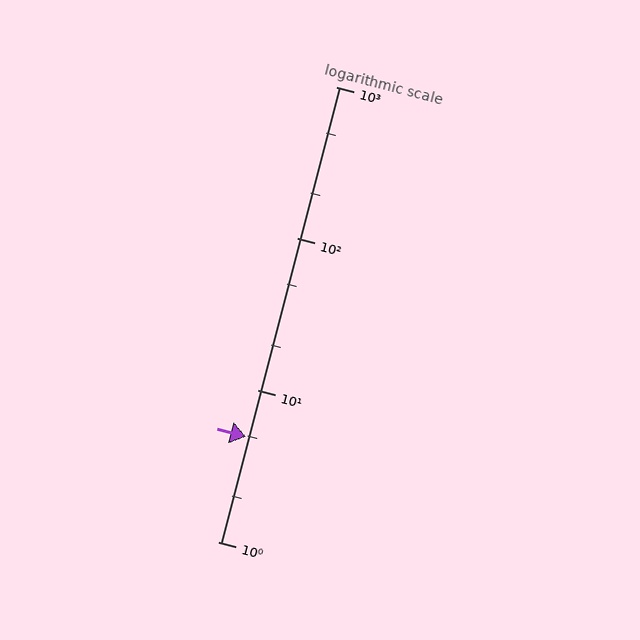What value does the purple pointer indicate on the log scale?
The pointer indicates approximately 4.9.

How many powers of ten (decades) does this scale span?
The scale spans 3 decades, from 1 to 1000.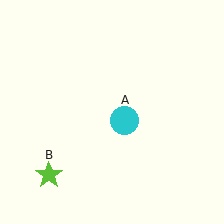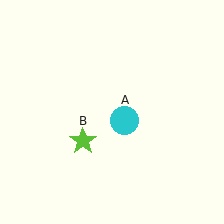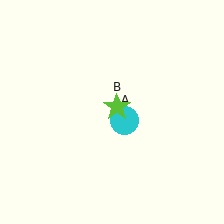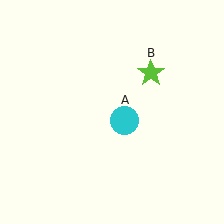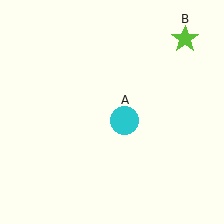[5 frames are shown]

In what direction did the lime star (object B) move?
The lime star (object B) moved up and to the right.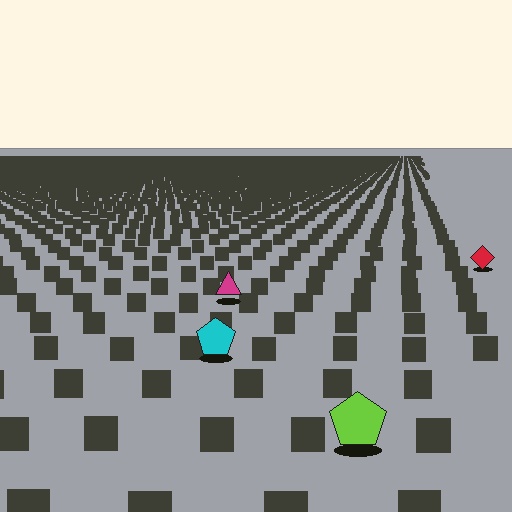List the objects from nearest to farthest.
From nearest to farthest: the lime pentagon, the cyan pentagon, the magenta triangle, the red diamond.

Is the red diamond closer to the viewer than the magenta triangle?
No. The magenta triangle is closer — you can tell from the texture gradient: the ground texture is coarser near it.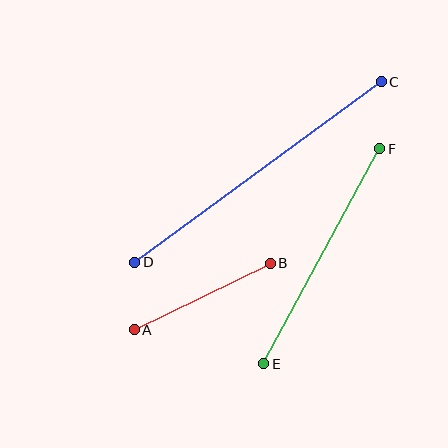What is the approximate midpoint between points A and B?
The midpoint is at approximately (202, 296) pixels.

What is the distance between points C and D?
The distance is approximately 306 pixels.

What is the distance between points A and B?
The distance is approximately 151 pixels.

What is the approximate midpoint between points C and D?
The midpoint is at approximately (258, 172) pixels.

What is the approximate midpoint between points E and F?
The midpoint is at approximately (322, 256) pixels.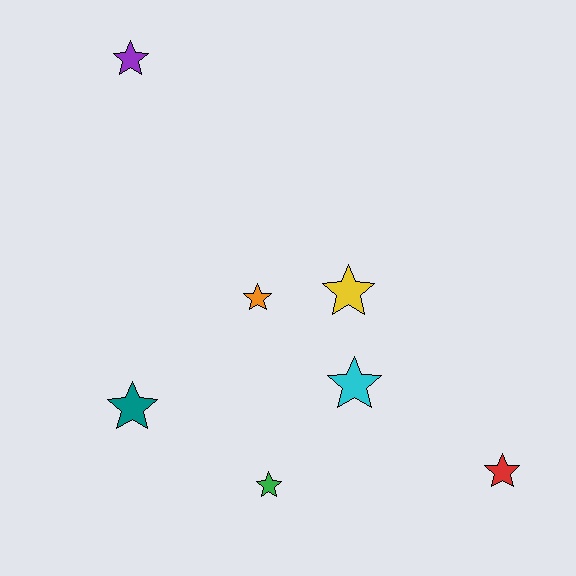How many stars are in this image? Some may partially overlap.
There are 7 stars.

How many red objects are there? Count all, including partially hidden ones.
There is 1 red object.